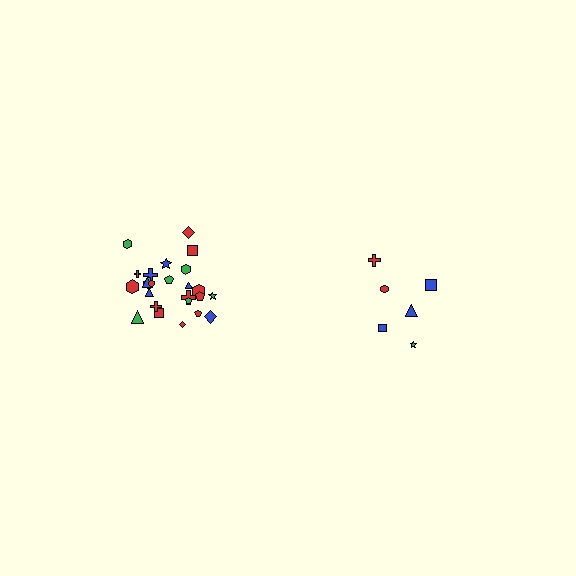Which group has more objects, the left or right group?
The left group.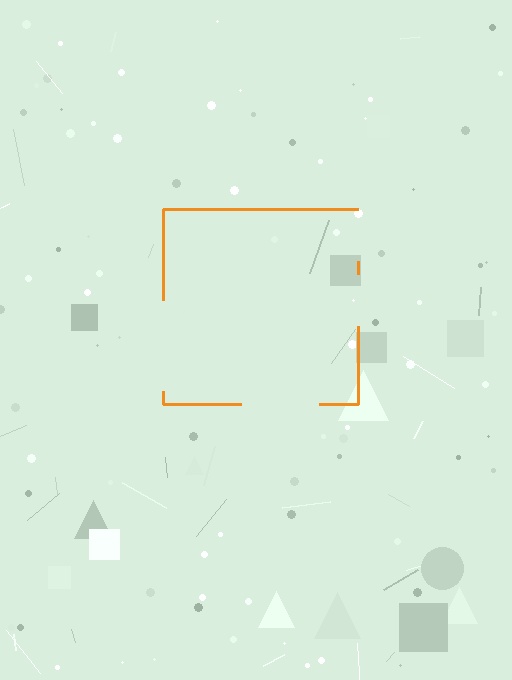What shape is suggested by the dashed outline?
The dashed outline suggests a square.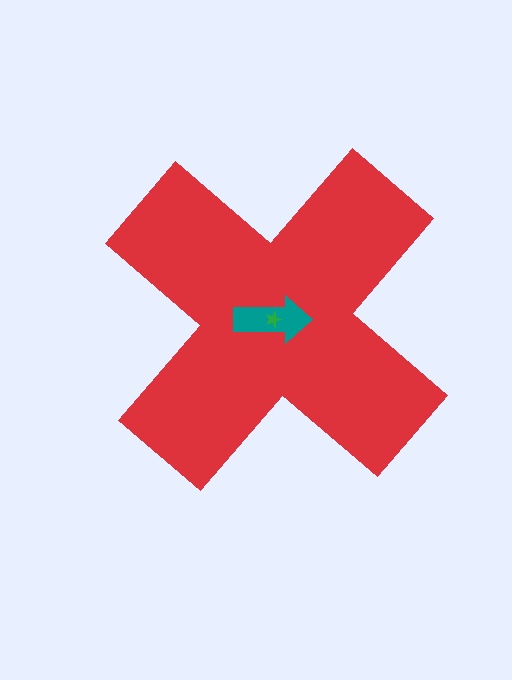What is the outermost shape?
The red cross.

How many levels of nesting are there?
3.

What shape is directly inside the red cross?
The teal arrow.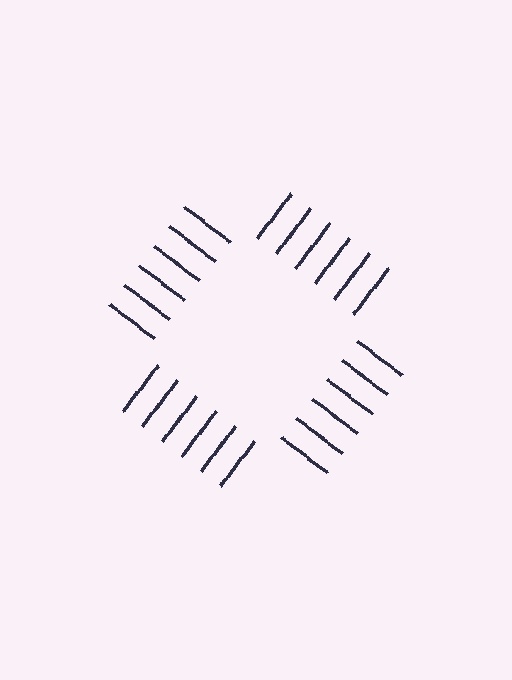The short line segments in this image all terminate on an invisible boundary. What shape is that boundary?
An illusory square — the line segments terminate on its edges but no continuous stroke is drawn.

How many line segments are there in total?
24 — 6 along each of the 4 edges.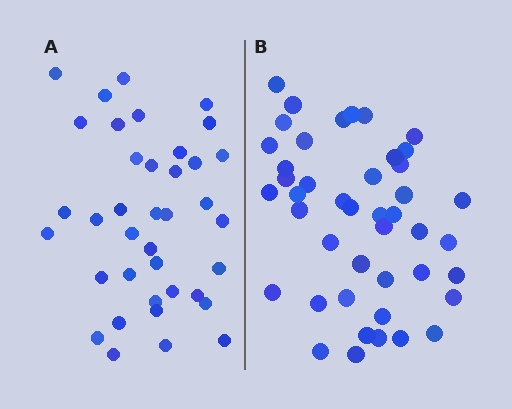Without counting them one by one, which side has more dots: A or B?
Region B (the right region) has more dots.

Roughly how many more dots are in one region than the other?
Region B has about 6 more dots than region A.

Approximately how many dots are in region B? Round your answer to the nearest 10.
About 40 dots. (The exact count is 44, which rounds to 40.)